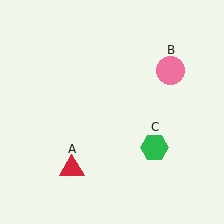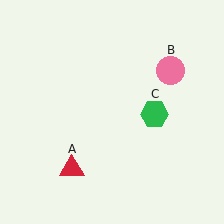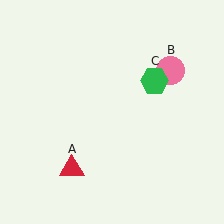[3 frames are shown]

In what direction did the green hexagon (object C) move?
The green hexagon (object C) moved up.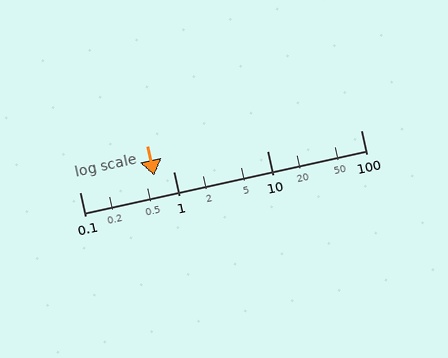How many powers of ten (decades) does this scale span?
The scale spans 3 decades, from 0.1 to 100.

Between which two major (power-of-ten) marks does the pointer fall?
The pointer is between 0.1 and 1.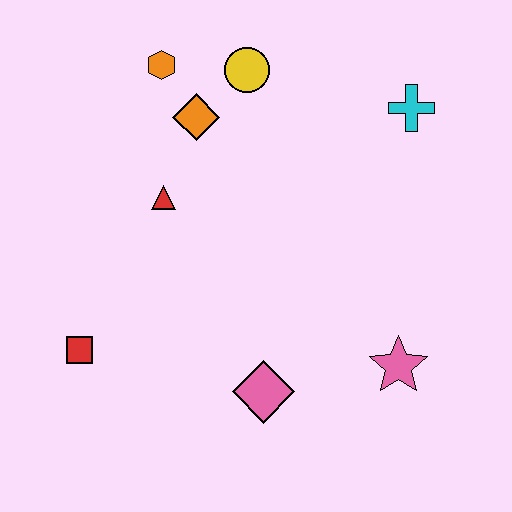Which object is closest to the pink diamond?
The pink star is closest to the pink diamond.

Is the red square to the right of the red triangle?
No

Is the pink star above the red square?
No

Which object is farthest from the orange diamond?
The pink star is farthest from the orange diamond.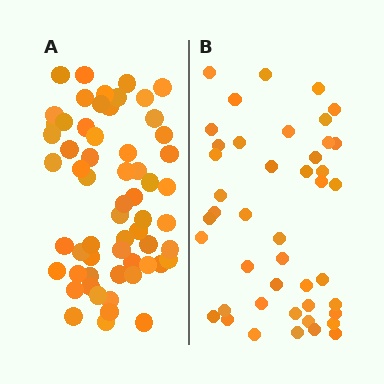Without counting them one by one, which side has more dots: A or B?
Region A (the left region) has more dots.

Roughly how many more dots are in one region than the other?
Region A has approximately 15 more dots than region B.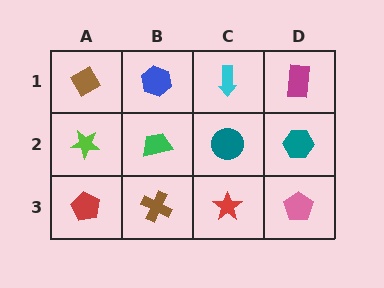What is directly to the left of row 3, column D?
A red star.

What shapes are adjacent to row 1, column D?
A teal hexagon (row 2, column D), a cyan arrow (row 1, column C).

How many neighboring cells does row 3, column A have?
2.